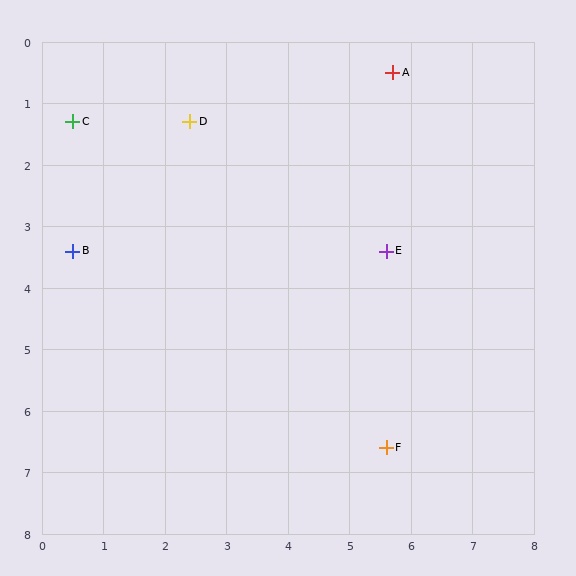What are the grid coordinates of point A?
Point A is at approximately (5.7, 0.5).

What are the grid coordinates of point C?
Point C is at approximately (0.5, 1.3).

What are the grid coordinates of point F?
Point F is at approximately (5.6, 6.6).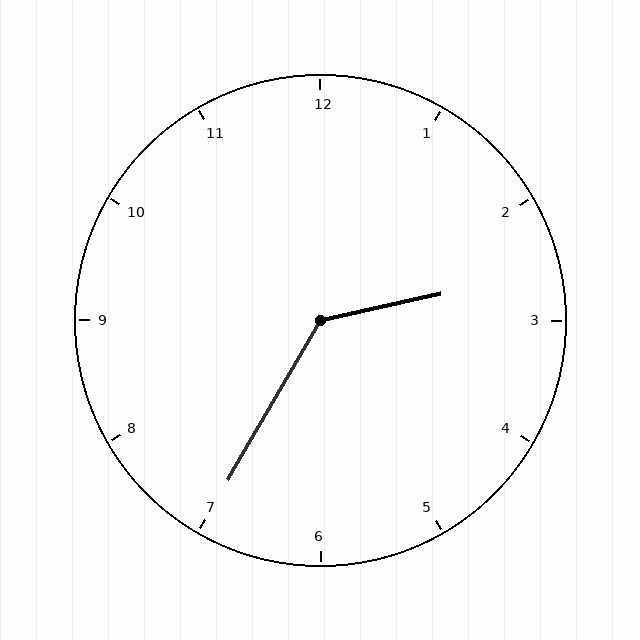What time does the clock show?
2:35.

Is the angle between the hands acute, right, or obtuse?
It is obtuse.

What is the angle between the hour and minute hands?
Approximately 132 degrees.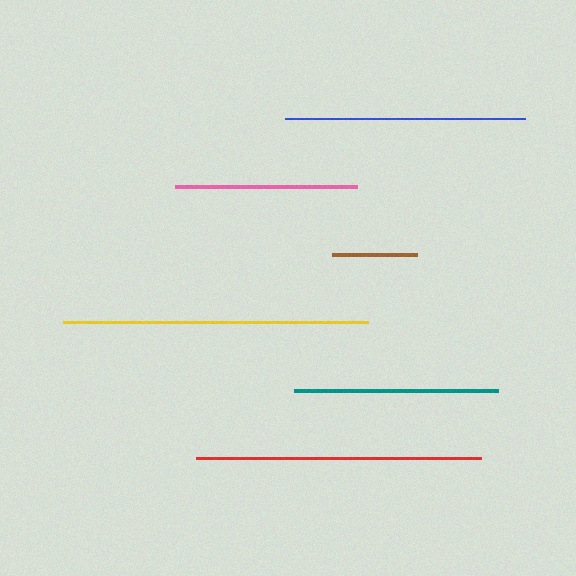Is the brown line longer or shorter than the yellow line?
The yellow line is longer than the brown line.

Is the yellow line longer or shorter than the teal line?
The yellow line is longer than the teal line.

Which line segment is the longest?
The yellow line is the longest at approximately 304 pixels.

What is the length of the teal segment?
The teal segment is approximately 204 pixels long.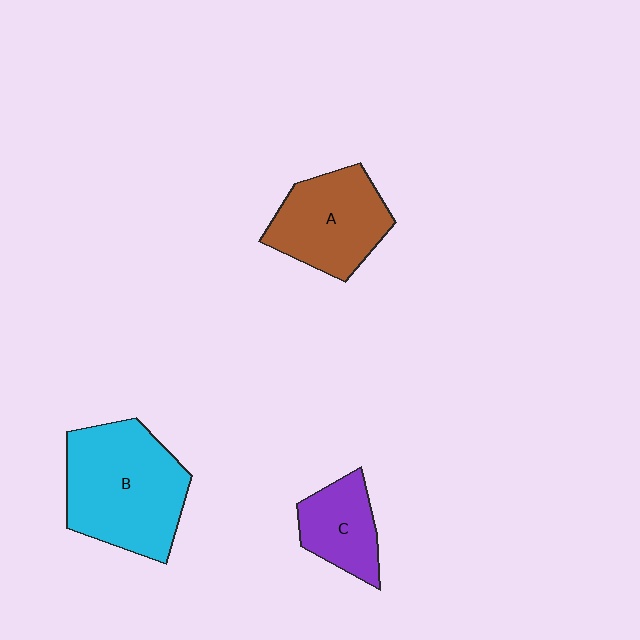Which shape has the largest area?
Shape B (cyan).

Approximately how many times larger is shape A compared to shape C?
Approximately 1.5 times.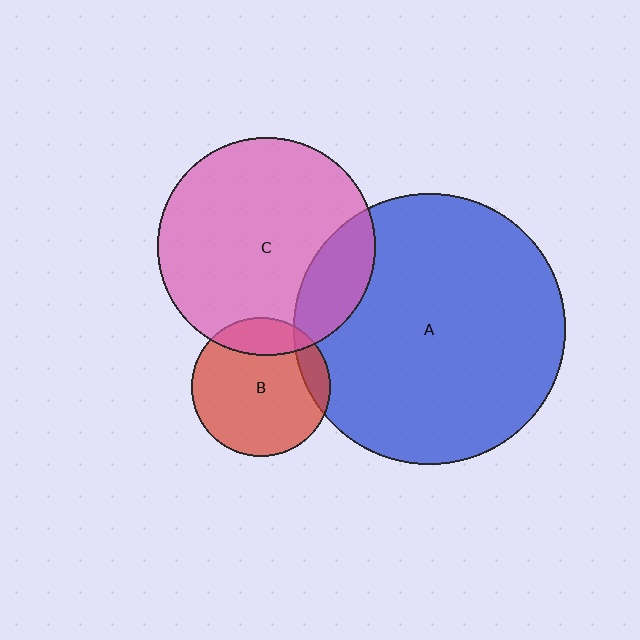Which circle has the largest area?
Circle A (blue).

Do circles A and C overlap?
Yes.